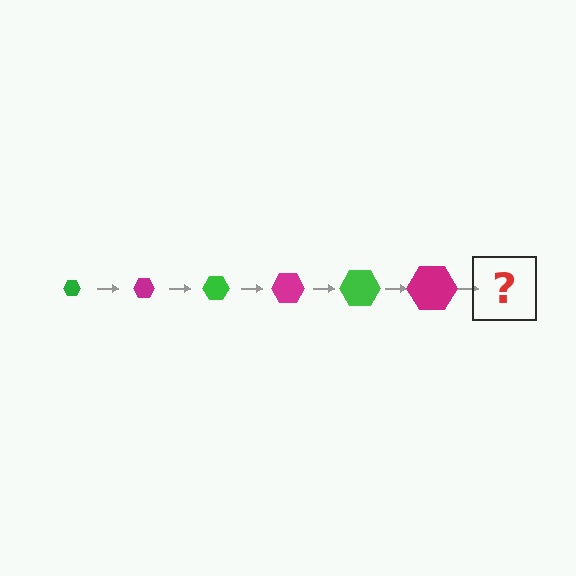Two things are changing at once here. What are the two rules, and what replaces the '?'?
The two rules are that the hexagon grows larger each step and the color cycles through green and magenta. The '?' should be a green hexagon, larger than the previous one.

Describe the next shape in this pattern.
It should be a green hexagon, larger than the previous one.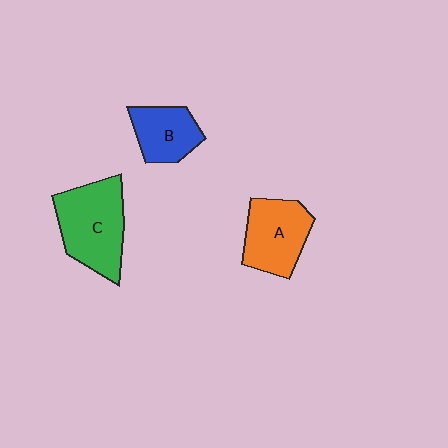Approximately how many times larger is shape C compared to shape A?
Approximately 1.3 times.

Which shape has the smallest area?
Shape B (blue).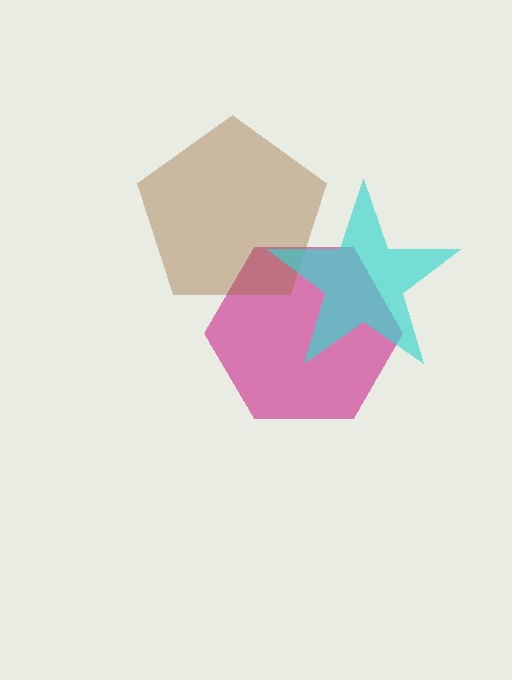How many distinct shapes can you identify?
There are 3 distinct shapes: a magenta hexagon, a brown pentagon, a cyan star.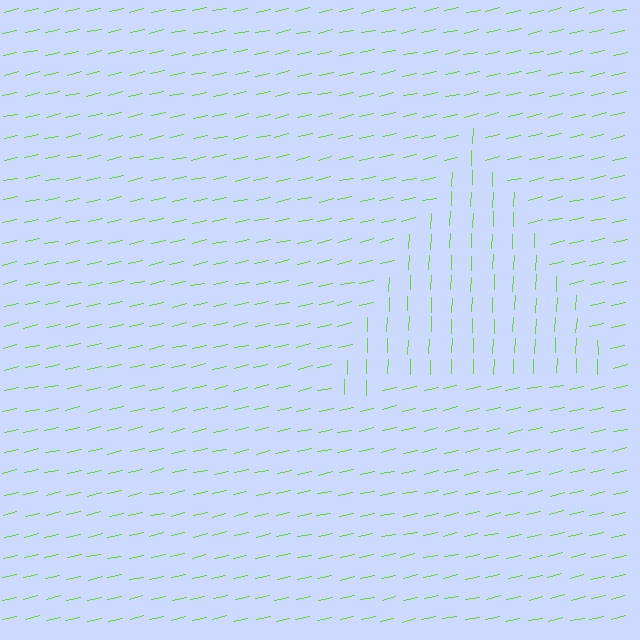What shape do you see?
I see a triangle.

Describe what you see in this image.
The image is filled with small lime line segments. A triangle region in the image has lines oriented differently from the surrounding lines, creating a visible texture boundary.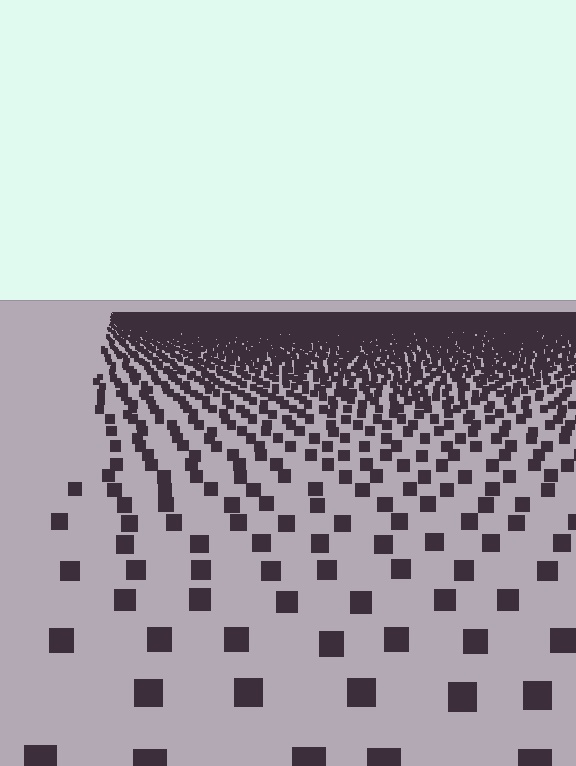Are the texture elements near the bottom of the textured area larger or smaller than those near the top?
Larger. Near the bottom, elements are closer to the viewer and appear at a bigger on-screen size.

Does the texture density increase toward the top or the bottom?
Density increases toward the top.